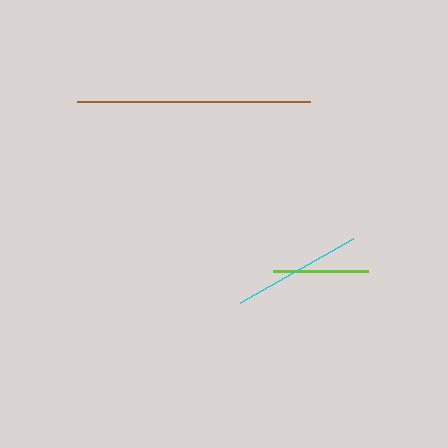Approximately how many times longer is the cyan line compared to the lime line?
The cyan line is approximately 1.4 times the length of the lime line.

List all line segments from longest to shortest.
From longest to shortest: brown, cyan, lime.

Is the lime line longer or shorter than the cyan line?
The cyan line is longer than the lime line.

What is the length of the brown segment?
The brown segment is approximately 233 pixels long.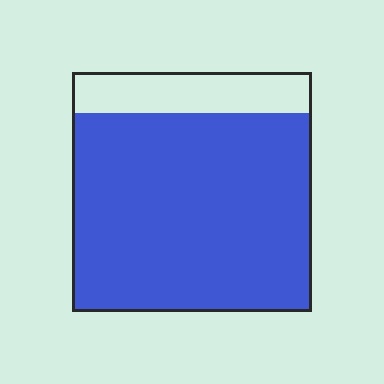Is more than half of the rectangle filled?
Yes.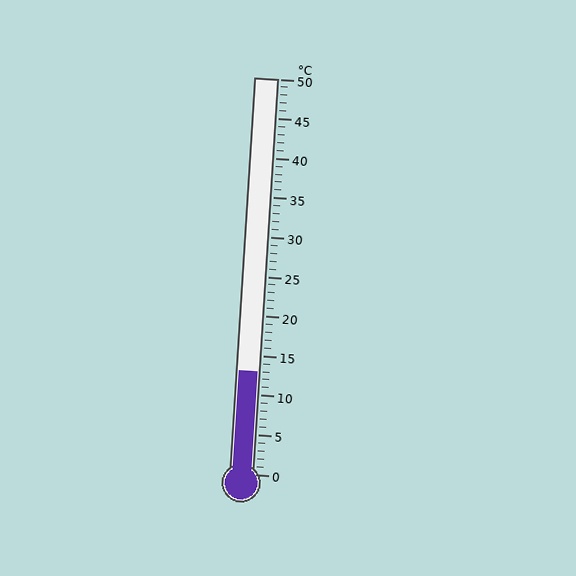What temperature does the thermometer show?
The thermometer shows approximately 13°C.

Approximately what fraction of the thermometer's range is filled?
The thermometer is filled to approximately 25% of its range.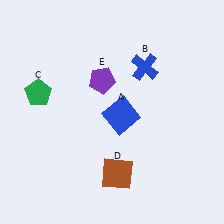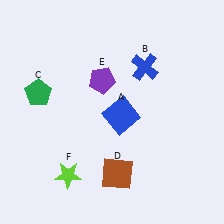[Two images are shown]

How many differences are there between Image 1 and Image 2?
There is 1 difference between the two images.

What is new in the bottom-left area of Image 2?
A lime star (F) was added in the bottom-left area of Image 2.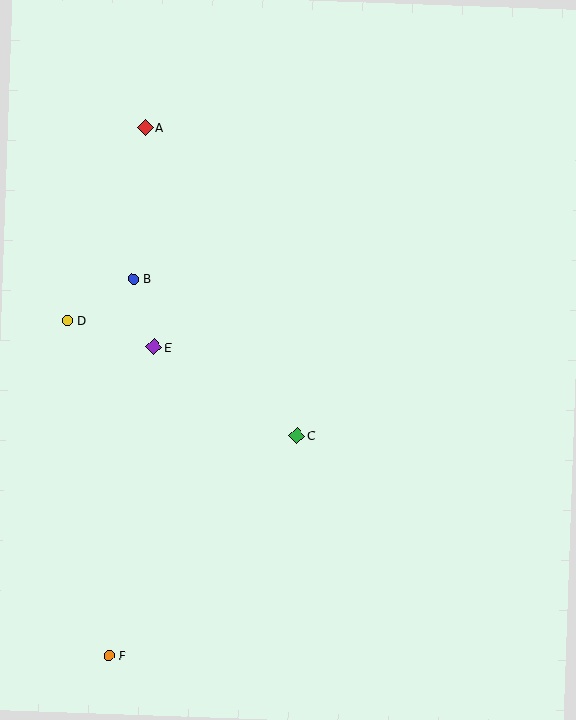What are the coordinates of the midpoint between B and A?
The midpoint between B and A is at (139, 203).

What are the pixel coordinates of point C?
Point C is at (297, 435).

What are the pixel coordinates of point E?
Point E is at (154, 347).